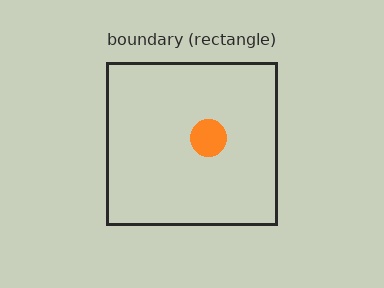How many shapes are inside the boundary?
1 inside, 0 outside.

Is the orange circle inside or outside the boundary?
Inside.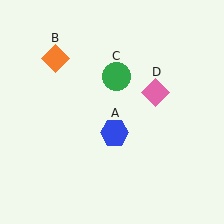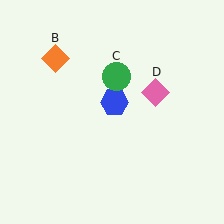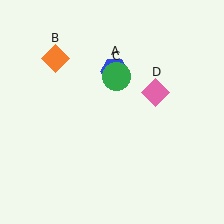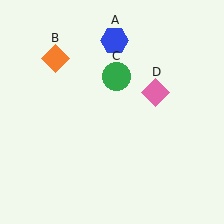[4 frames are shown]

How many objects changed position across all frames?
1 object changed position: blue hexagon (object A).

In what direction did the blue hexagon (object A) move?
The blue hexagon (object A) moved up.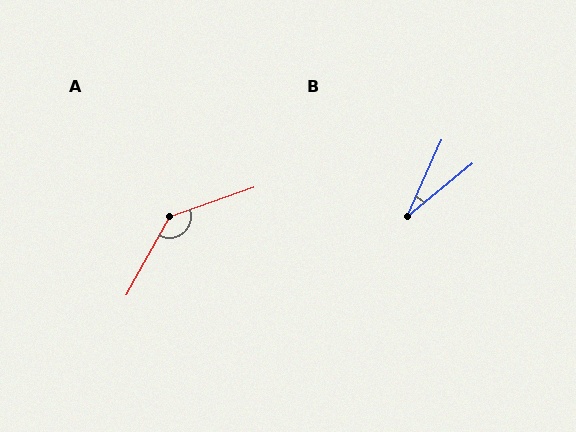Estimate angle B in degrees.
Approximately 26 degrees.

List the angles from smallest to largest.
B (26°), A (138°).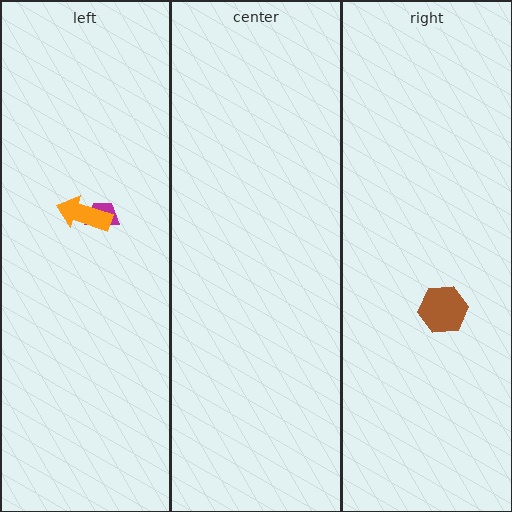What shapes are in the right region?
The brown hexagon.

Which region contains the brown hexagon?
The right region.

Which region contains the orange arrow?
The left region.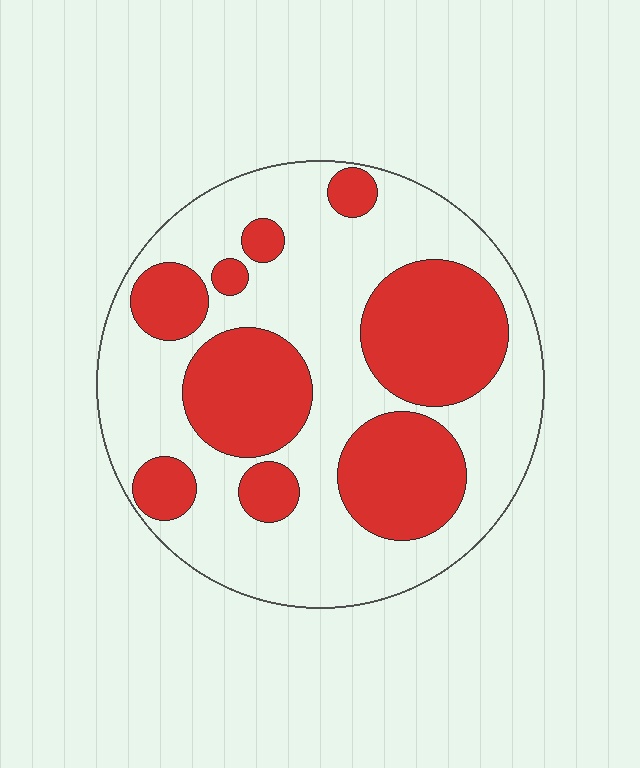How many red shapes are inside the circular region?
9.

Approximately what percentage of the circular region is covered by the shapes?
Approximately 40%.